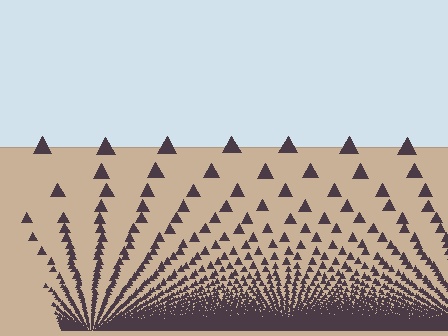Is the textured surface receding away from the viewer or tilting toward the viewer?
The surface appears to tilt toward the viewer. Texture elements get larger and sparser toward the top.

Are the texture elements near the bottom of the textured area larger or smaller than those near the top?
Smaller. The gradient is inverted — elements near the bottom are smaller and denser.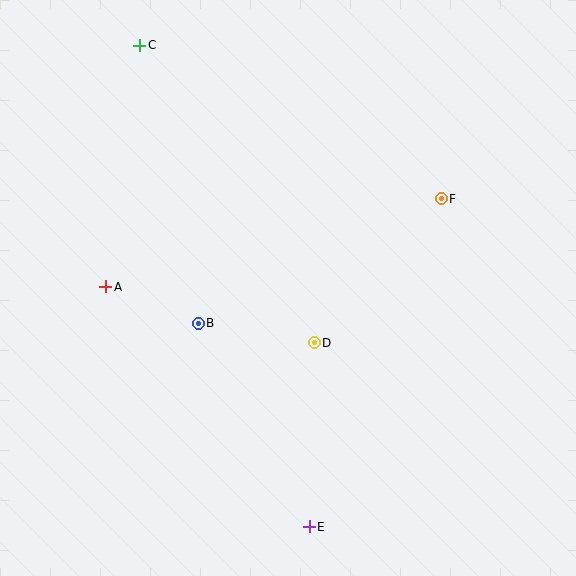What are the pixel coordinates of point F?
Point F is at (441, 199).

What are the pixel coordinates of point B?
Point B is at (198, 323).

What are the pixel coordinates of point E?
Point E is at (309, 527).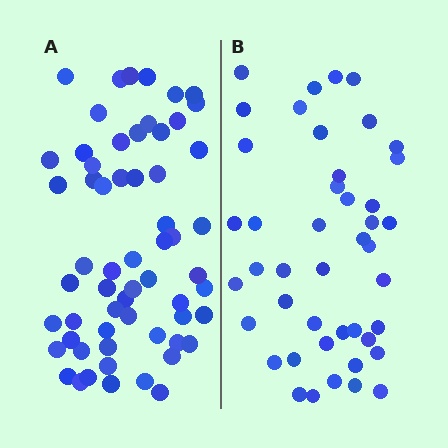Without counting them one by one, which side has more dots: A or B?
Region A (the left region) has more dots.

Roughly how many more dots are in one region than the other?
Region A has approximately 15 more dots than region B.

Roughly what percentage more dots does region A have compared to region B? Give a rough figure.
About 35% more.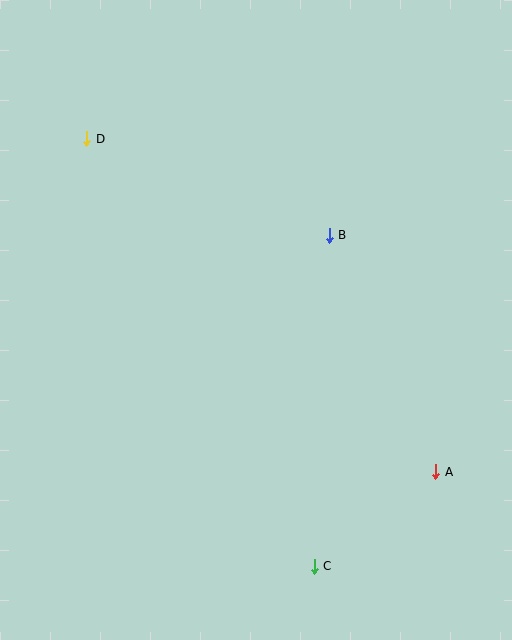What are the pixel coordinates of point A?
Point A is at (436, 472).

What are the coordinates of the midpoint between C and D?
The midpoint between C and D is at (201, 352).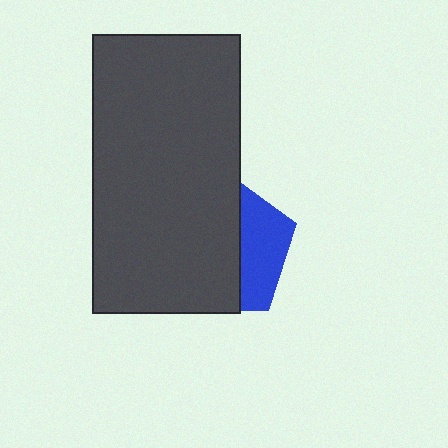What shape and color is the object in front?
The object in front is a dark gray rectangle.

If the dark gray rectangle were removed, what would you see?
You would see the complete blue pentagon.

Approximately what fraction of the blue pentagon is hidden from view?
Roughly 68% of the blue pentagon is hidden behind the dark gray rectangle.